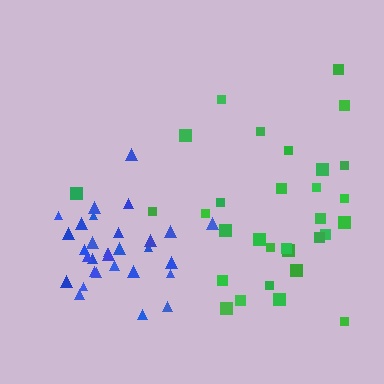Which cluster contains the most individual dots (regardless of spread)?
Green (31).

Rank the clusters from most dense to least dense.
blue, green.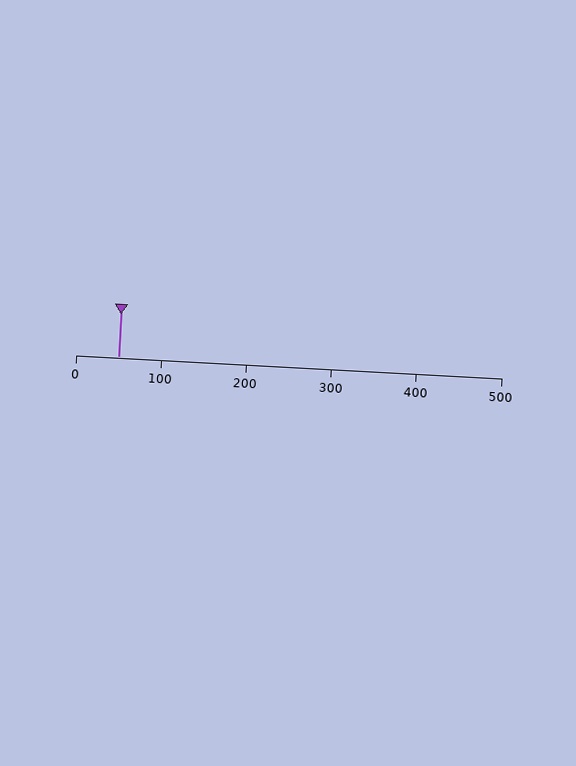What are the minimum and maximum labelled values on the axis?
The axis runs from 0 to 500.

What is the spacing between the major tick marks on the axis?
The major ticks are spaced 100 apart.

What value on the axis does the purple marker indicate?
The marker indicates approximately 50.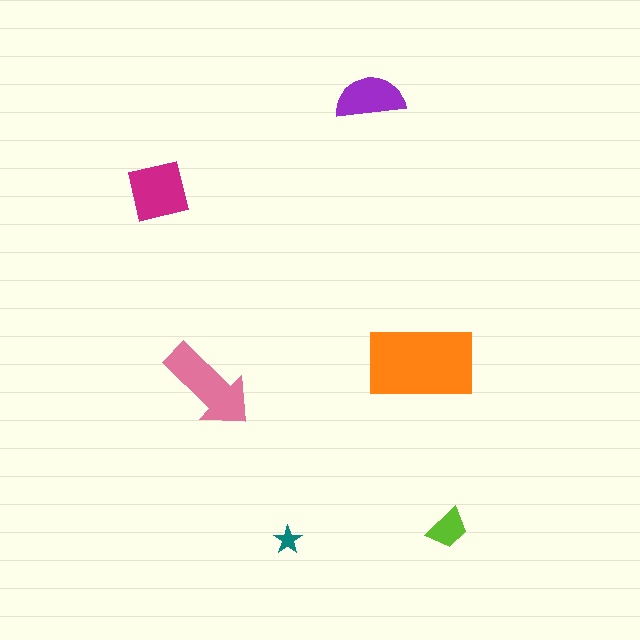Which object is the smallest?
The teal star.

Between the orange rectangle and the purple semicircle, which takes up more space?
The orange rectangle.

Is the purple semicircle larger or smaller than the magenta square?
Smaller.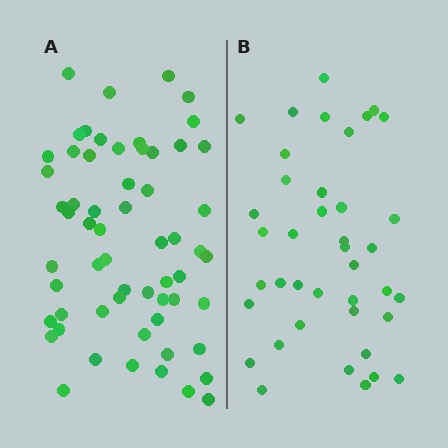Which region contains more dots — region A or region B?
Region A (the left region) has more dots.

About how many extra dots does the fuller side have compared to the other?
Region A has approximately 20 more dots than region B.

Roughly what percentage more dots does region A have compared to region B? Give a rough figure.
About 50% more.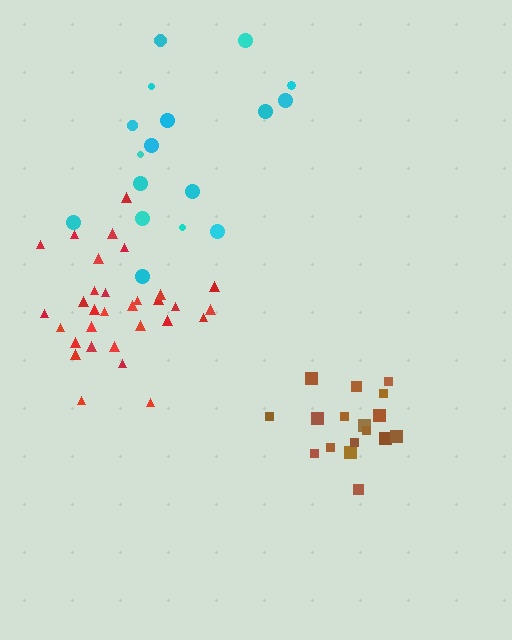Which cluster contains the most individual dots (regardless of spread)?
Red (31).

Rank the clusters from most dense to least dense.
red, brown, cyan.